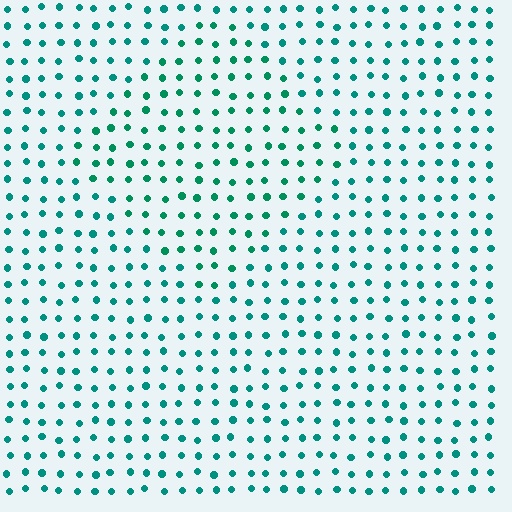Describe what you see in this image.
The image is filled with small teal elements in a uniform arrangement. A diamond-shaped region is visible where the elements are tinted to a slightly different hue, forming a subtle color boundary.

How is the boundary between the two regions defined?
The boundary is defined purely by a slight shift in hue (about 16 degrees). Spacing, size, and orientation are identical on both sides.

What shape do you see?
I see a diamond.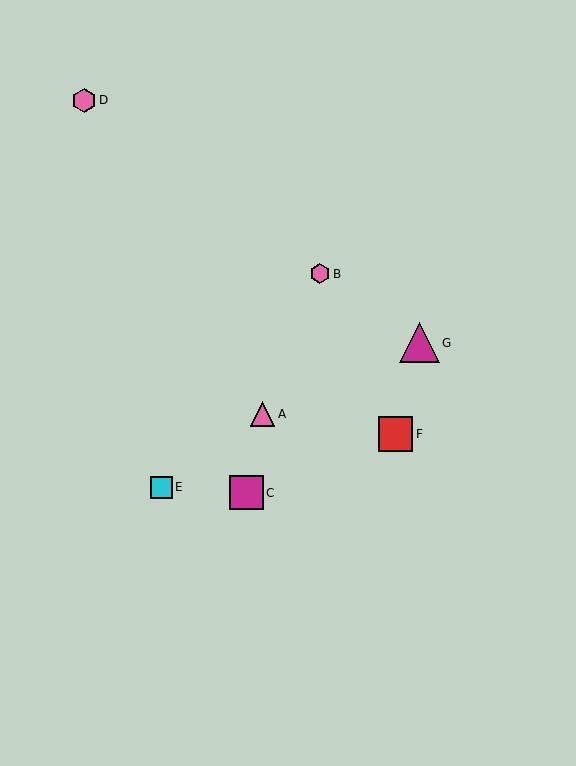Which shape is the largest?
The magenta triangle (labeled G) is the largest.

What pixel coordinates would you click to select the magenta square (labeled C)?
Click at (246, 493) to select the magenta square C.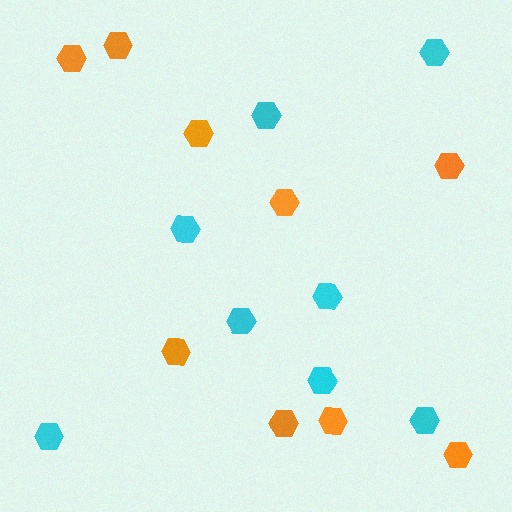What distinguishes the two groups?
There are 2 groups: one group of cyan hexagons (8) and one group of orange hexagons (9).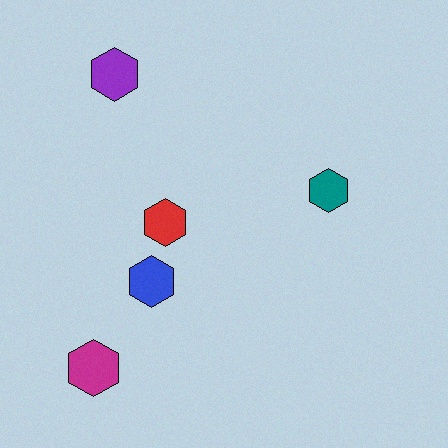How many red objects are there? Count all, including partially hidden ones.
There is 1 red object.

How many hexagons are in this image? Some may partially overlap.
There are 5 hexagons.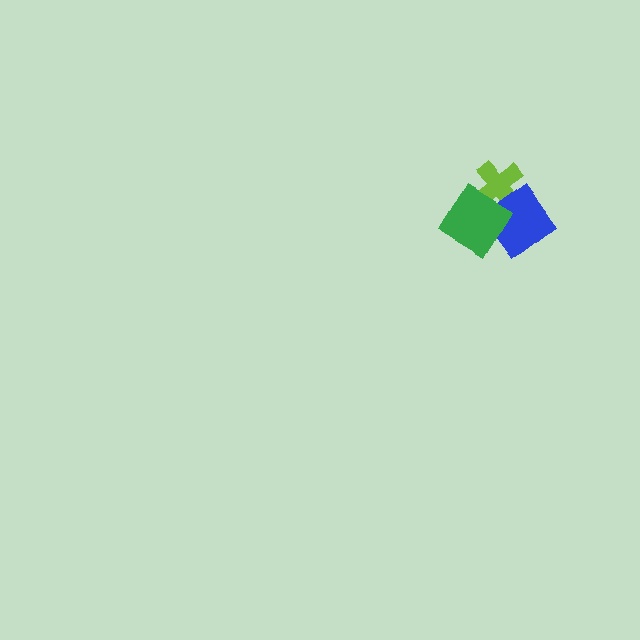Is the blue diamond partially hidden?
Yes, it is partially covered by another shape.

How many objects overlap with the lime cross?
2 objects overlap with the lime cross.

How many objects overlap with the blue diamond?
2 objects overlap with the blue diamond.